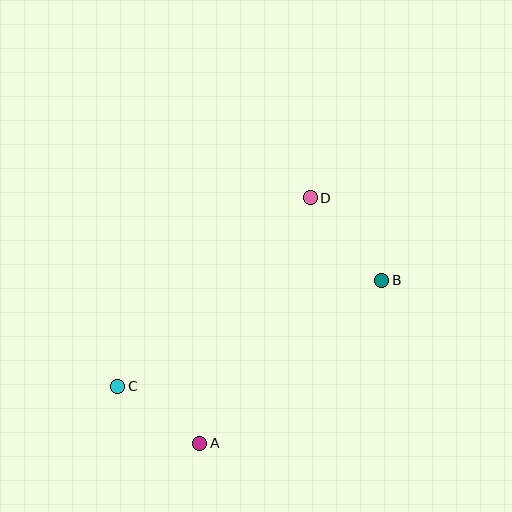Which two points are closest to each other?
Points A and C are closest to each other.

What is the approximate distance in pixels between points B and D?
The distance between B and D is approximately 109 pixels.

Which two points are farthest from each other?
Points B and C are farthest from each other.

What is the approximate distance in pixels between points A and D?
The distance between A and D is approximately 269 pixels.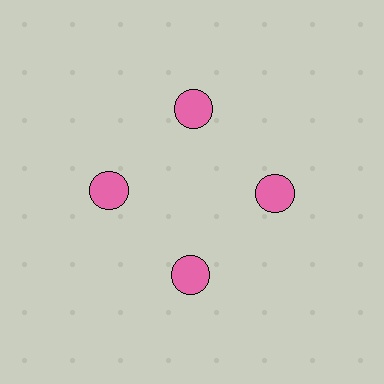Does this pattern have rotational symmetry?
Yes, this pattern has 4-fold rotational symmetry. It looks the same after rotating 90 degrees around the center.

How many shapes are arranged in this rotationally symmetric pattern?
There are 4 shapes, arranged in 4 groups of 1.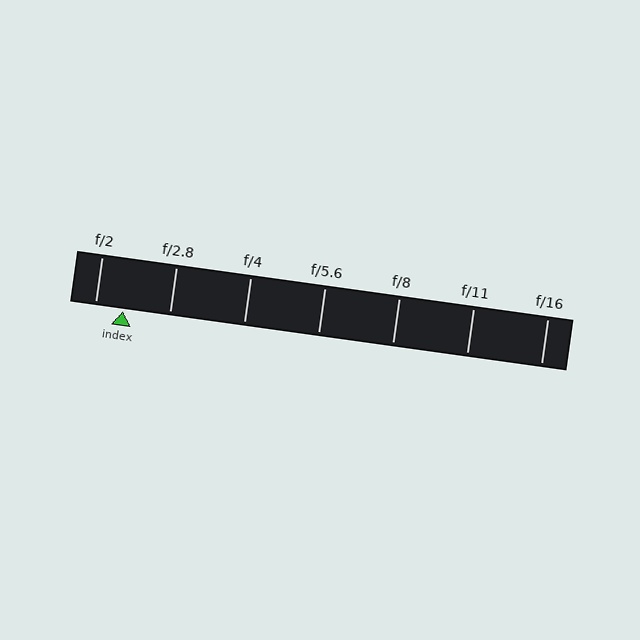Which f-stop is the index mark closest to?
The index mark is closest to f/2.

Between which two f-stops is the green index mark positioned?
The index mark is between f/2 and f/2.8.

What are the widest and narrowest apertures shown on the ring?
The widest aperture shown is f/2 and the narrowest is f/16.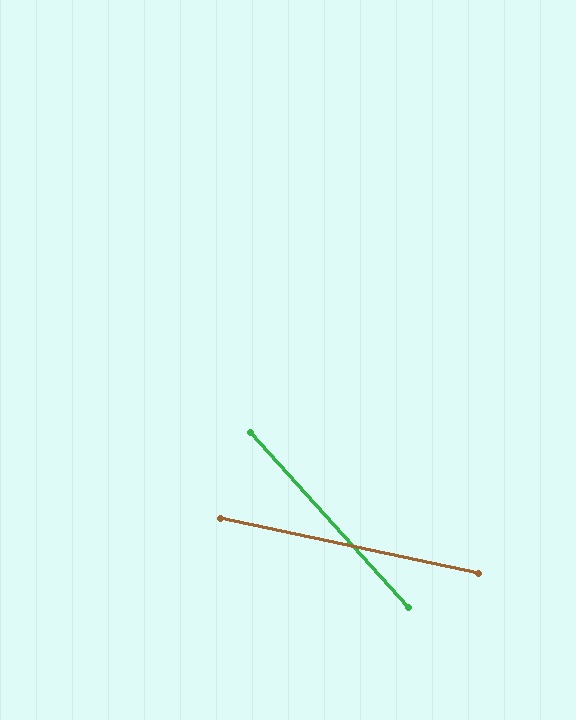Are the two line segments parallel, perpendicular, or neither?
Neither parallel nor perpendicular — they differ by about 36°.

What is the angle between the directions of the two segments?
Approximately 36 degrees.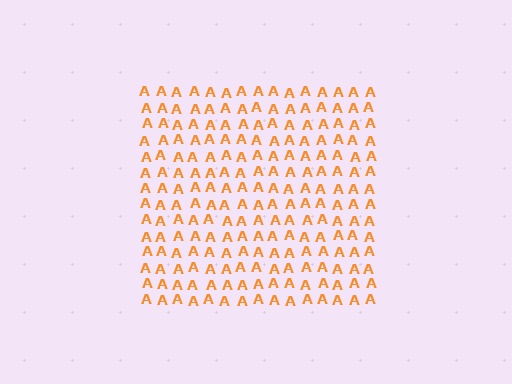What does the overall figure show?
The overall figure shows a square.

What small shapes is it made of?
It is made of small letter A's.